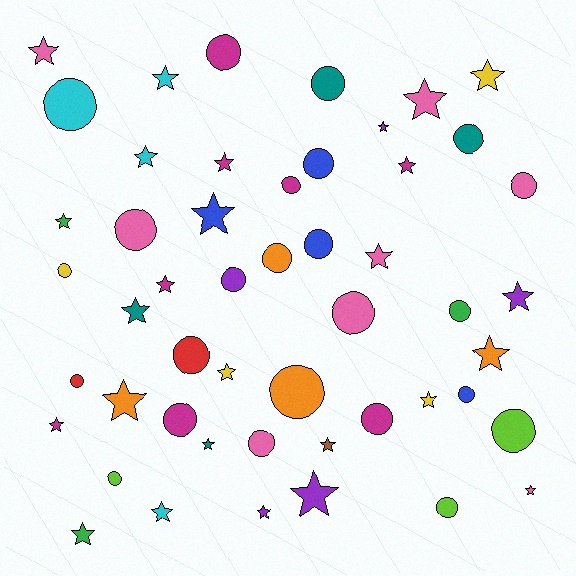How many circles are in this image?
There are 24 circles.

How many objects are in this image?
There are 50 objects.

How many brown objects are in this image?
There is 1 brown object.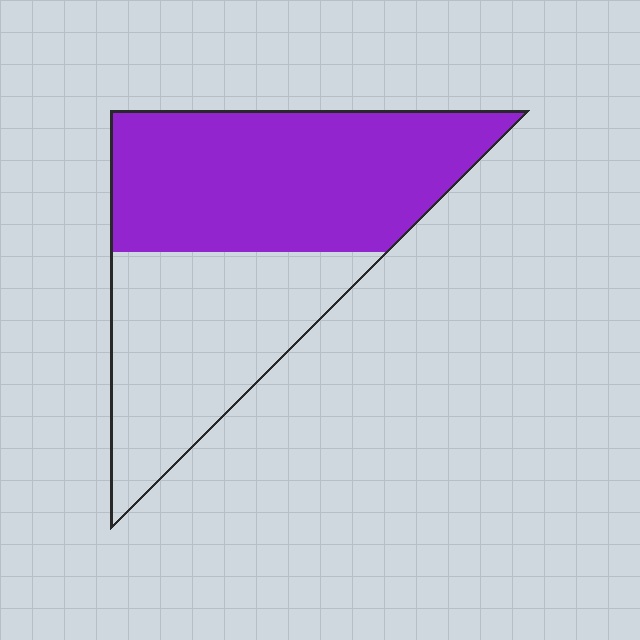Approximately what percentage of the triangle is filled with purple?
Approximately 55%.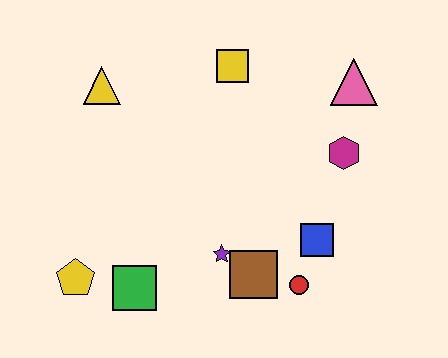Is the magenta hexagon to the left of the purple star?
No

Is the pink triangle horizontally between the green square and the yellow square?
No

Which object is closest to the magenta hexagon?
The pink triangle is closest to the magenta hexagon.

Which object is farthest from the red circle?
The yellow triangle is farthest from the red circle.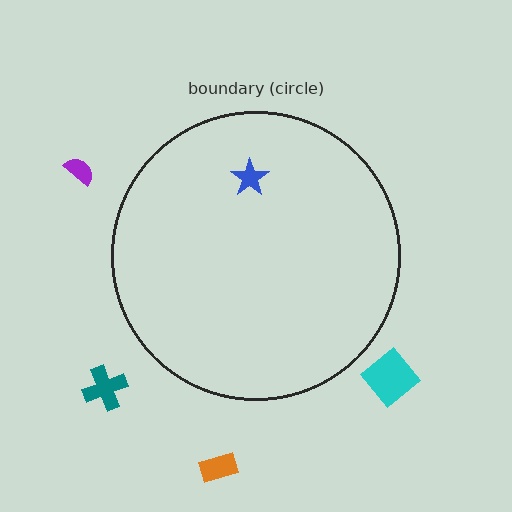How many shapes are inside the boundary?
1 inside, 4 outside.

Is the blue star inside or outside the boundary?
Inside.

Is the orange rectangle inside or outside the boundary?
Outside.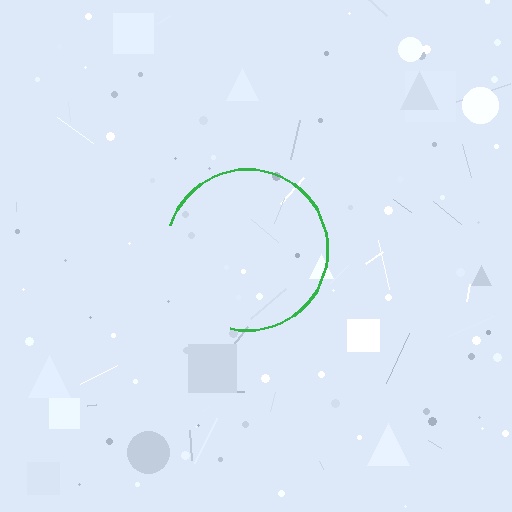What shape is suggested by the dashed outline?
The dashed outline suggests a circle.